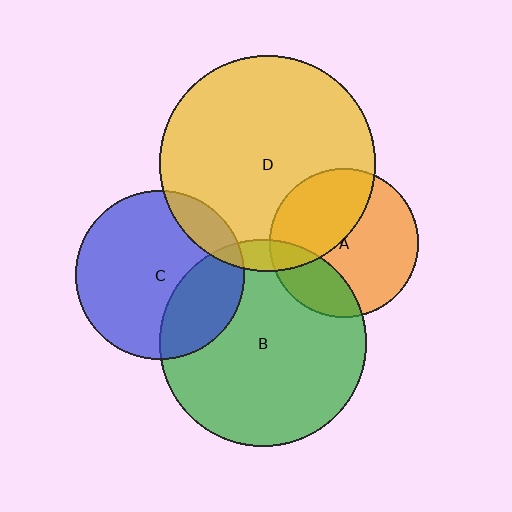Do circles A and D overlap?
Yes.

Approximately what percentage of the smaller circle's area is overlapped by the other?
Approximately 40%.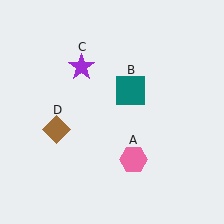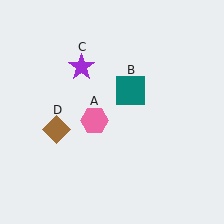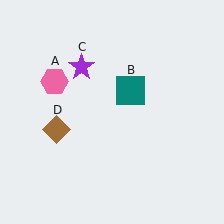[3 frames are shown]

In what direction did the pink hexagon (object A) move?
The pink hexagon (object A) moved up and to the left.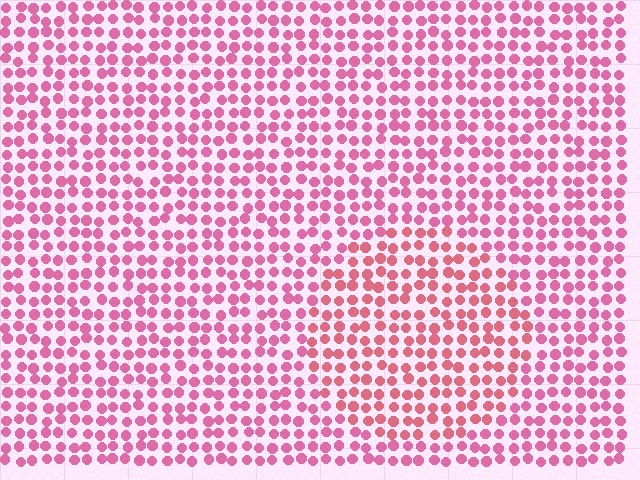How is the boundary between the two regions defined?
The boundary is defined purely by a slight shift in hue (about 20 degrees). Spacing, size, and orientation are identical on both sides.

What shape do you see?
I see a circle.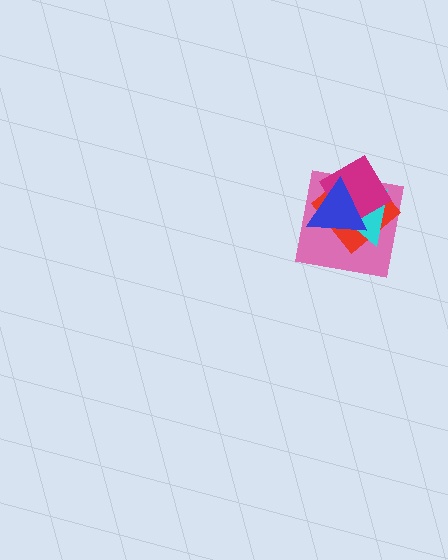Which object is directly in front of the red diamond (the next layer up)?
The cyan triangle is directly in front of the red diamond.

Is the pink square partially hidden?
Yes, it is partially covered by another shape.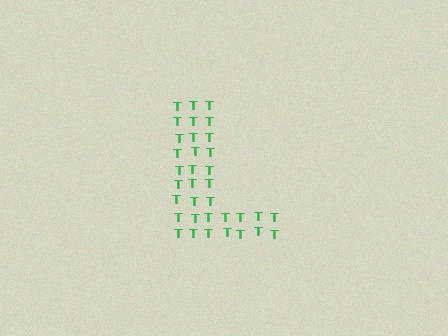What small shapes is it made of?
It is made of small letter T's.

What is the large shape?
The large shape is the letter L.